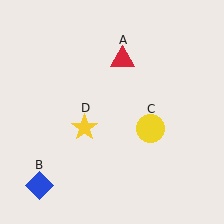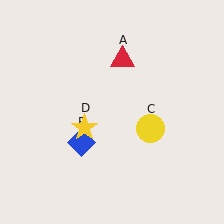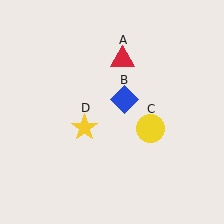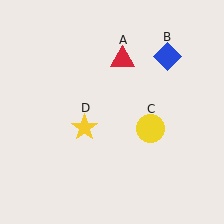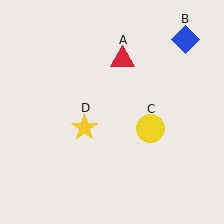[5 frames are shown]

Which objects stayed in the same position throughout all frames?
Red triangle (object A) and yellow circle (object C) and yellow star (object D) remained stationary.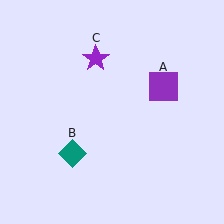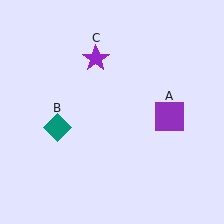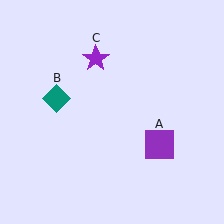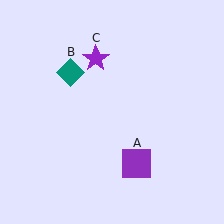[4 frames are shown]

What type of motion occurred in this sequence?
The purple square (object A), teal diamond (object B) rotated clockwise around the center of the scene.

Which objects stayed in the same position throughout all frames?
Purple star (object C) remained stationary.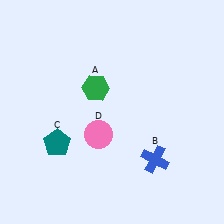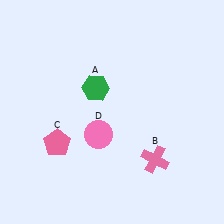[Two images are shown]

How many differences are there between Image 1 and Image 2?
There are 2 differences between the two images.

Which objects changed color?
B changed from blue to pink. C changed from teal to pink.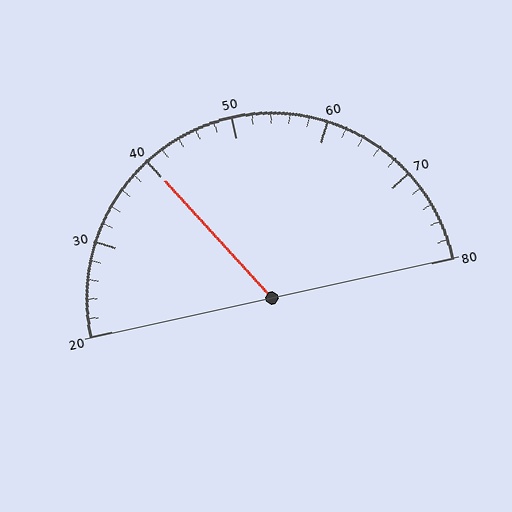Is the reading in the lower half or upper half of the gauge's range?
The reading is in the lower half of the range (20 to 80).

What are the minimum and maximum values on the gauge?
The gauge ranges from 20 to 80.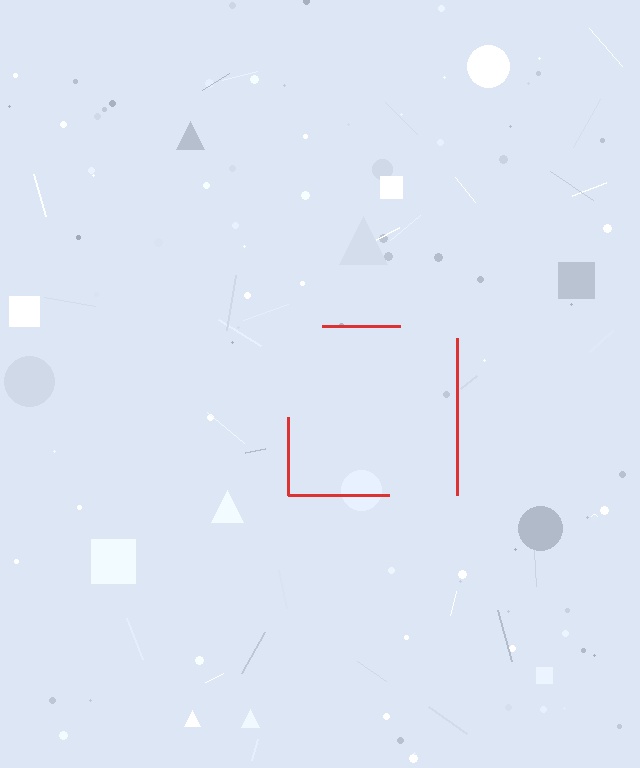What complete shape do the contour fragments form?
The contour fragments form a square.